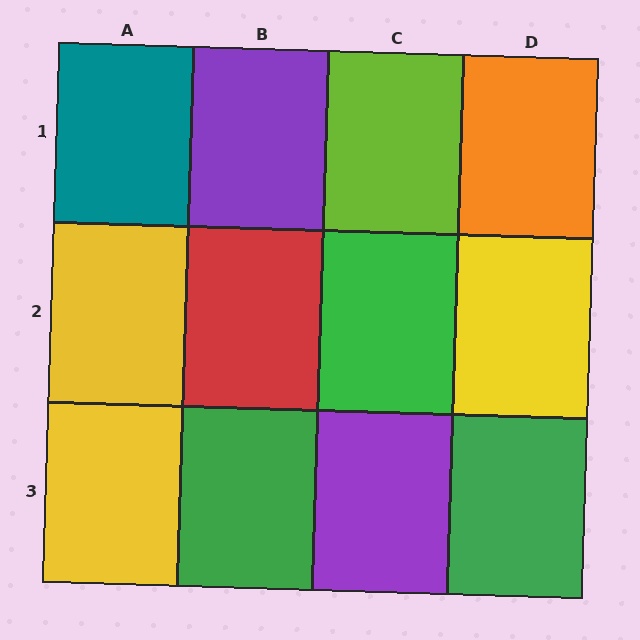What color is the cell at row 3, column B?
Green.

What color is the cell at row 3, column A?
Yellow.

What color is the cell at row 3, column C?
Purple.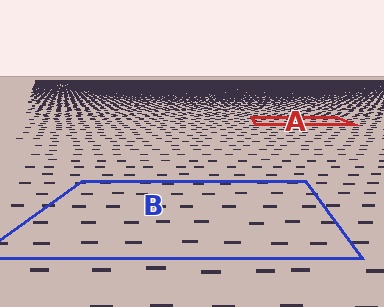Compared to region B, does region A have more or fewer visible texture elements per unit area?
Region A has more texture elements per unit area — they are packed more densely because it is farther away.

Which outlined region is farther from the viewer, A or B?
Region A is farther from the viewer — the texture elements inside it appear smaller and more densely packed.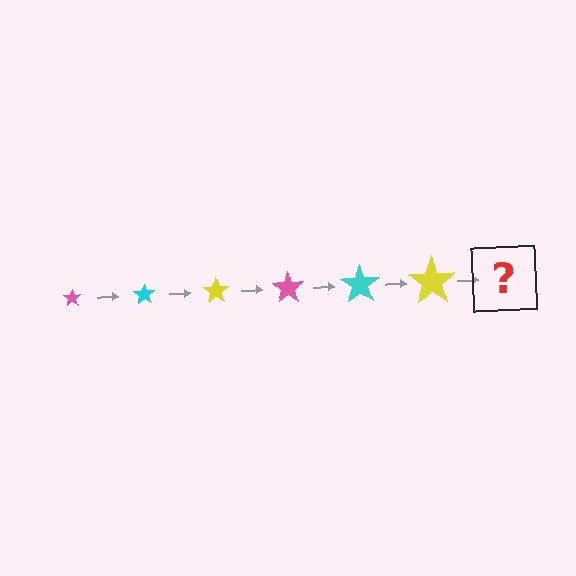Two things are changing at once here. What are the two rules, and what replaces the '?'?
The two rules are that the star grows larger each step and the color cycles through pink, cyan, and yellow. The '?' should be a pink star, larger than the previous one.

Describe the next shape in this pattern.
It should be a pink star, larger than the previous one.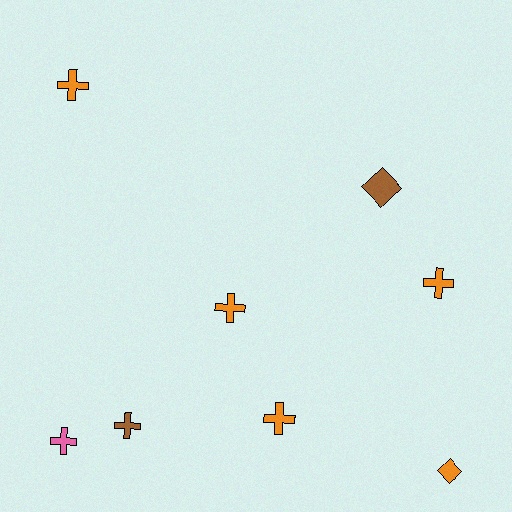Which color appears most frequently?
Orange, with 5 objects.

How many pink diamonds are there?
There are no pink diamonds.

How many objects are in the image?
There are 8 objects.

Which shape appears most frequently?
Cross, with 6 objects.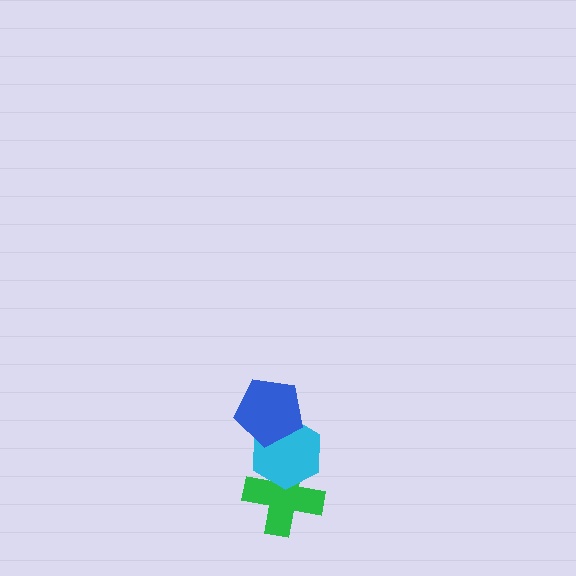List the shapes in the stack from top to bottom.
From top to bottom: the blue pentagon, the cyan hexagon, the green cross.